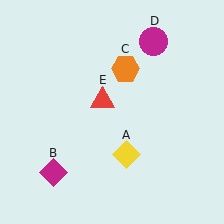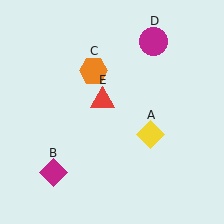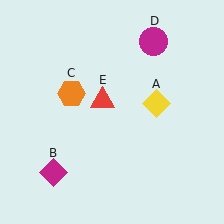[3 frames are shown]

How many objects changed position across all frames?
2 objects changed position: yellow diamond (object A), orange hexagon (object C).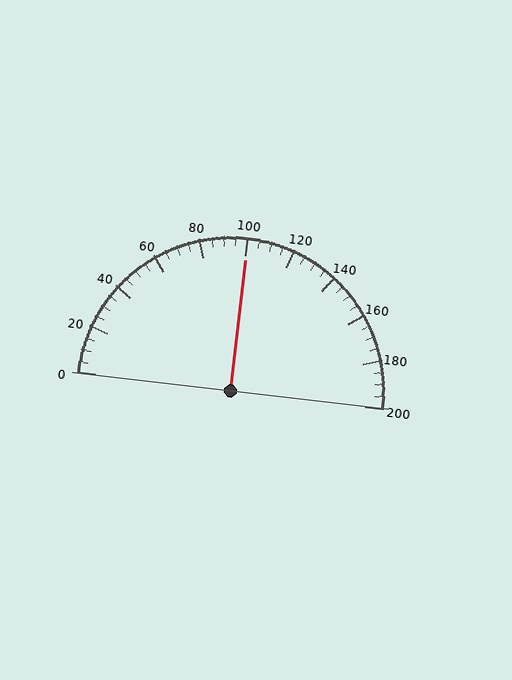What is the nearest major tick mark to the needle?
The nearest major tick mark is 100.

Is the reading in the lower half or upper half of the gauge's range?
The reading is in the upper half of the range (0 to 200).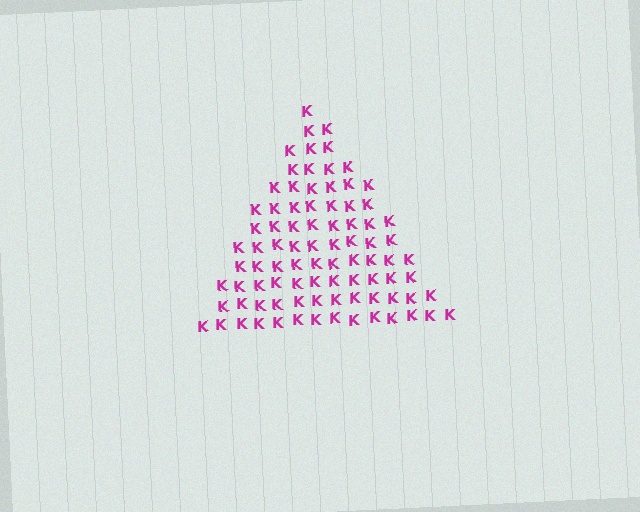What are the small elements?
The small elements are letter K's.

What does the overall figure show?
The overall figure shows a triangle.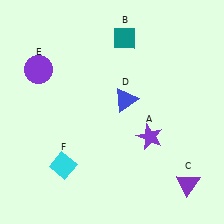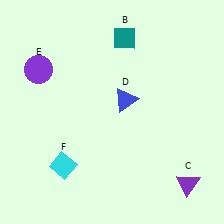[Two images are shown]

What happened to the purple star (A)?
The purple star (A) was removed in Image 2. It was in the bottom-right area of Image 1.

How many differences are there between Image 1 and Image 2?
There is 1 difference between the two images.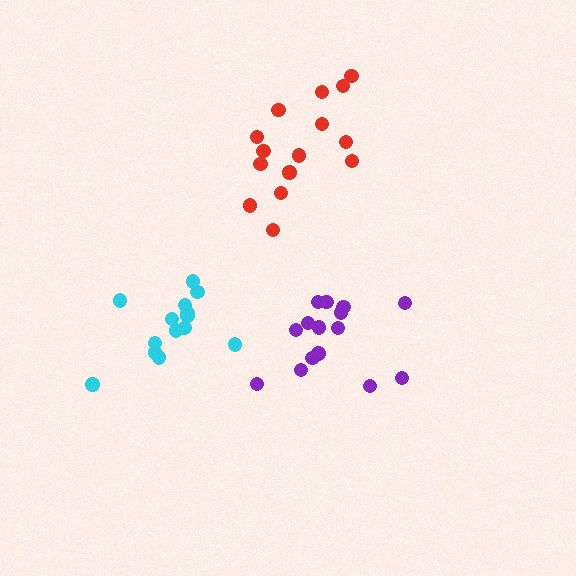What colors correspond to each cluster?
The clusters are colored: cyan, red, purple.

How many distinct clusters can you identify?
There are 3 distinct clusters.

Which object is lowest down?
The purple cluster is bottommost.